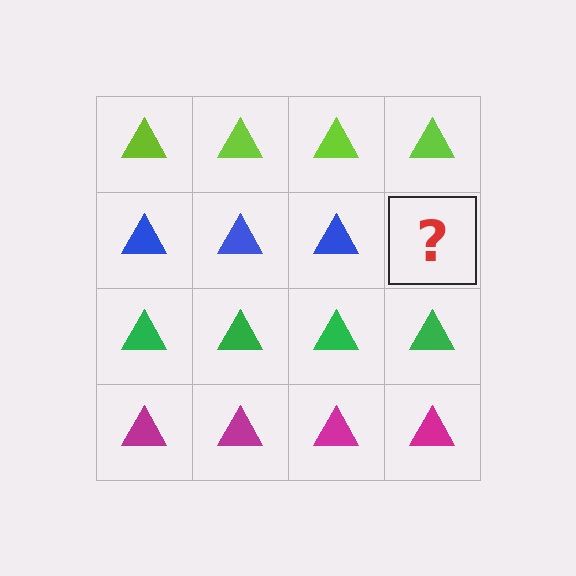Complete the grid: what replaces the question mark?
The question mark should be replaced with a blue triangle.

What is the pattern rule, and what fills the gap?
The rule is that each row has a consistent color. The gap should be filled with a blue triangle.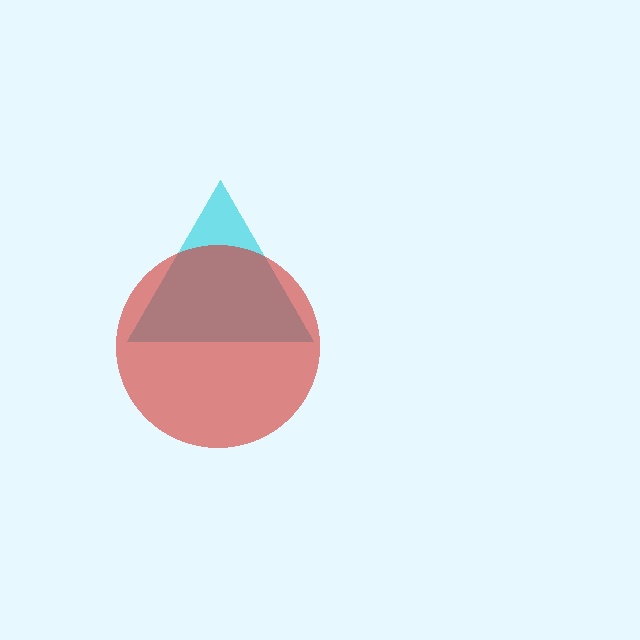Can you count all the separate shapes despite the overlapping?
Yes, there are 2 separate shapes.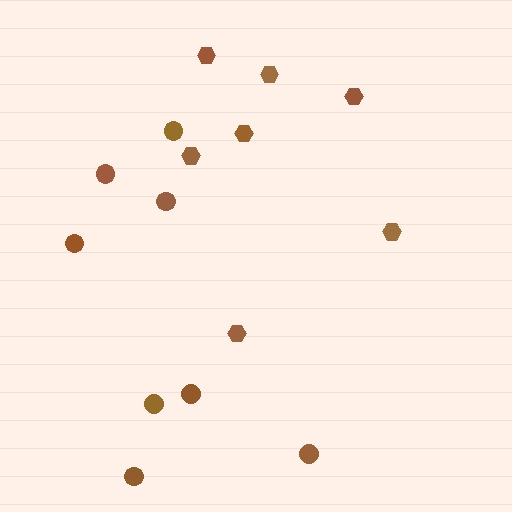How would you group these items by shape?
There are 2 groups: one group of hexagons (7) and one group of circles (8).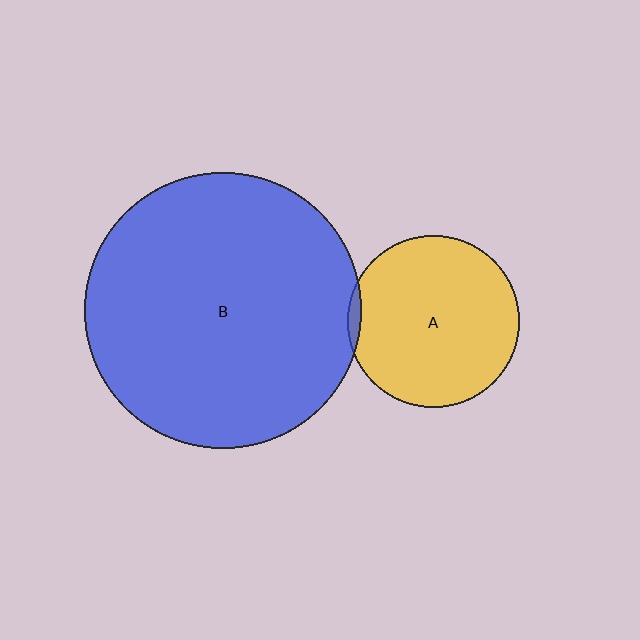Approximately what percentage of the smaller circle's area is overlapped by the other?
Approximately 5%.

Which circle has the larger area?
Circle B (blue).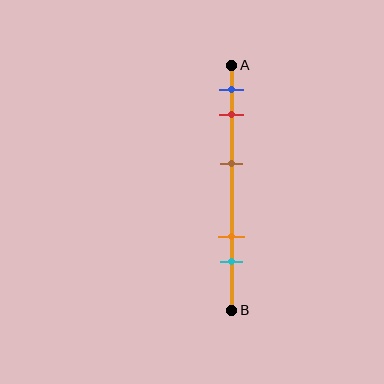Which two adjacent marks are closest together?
The blue and red marks are the closest adjacent pair.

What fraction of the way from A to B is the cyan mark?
The cyan mark is approximately 80% (0.8) of the way from A to B.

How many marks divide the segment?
There are 5 marks dividing the segment.